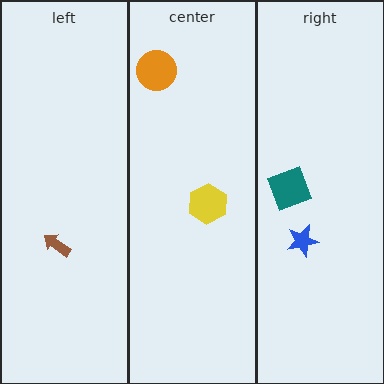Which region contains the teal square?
The right region.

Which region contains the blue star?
The right region.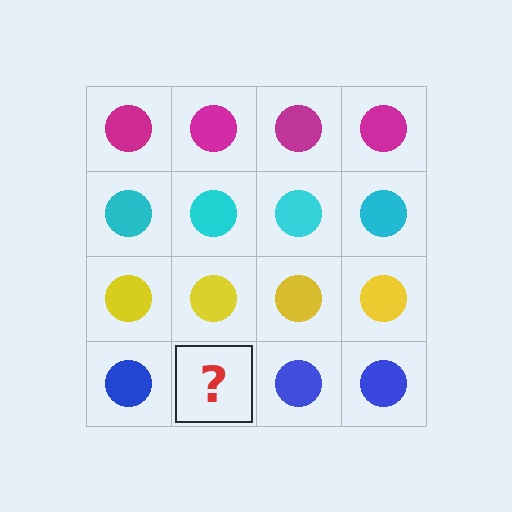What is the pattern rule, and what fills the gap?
The rule is that each row has a consistent color. The gap should be filled with a blue circle.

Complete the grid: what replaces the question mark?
The question mark should be replaced with a blue circle.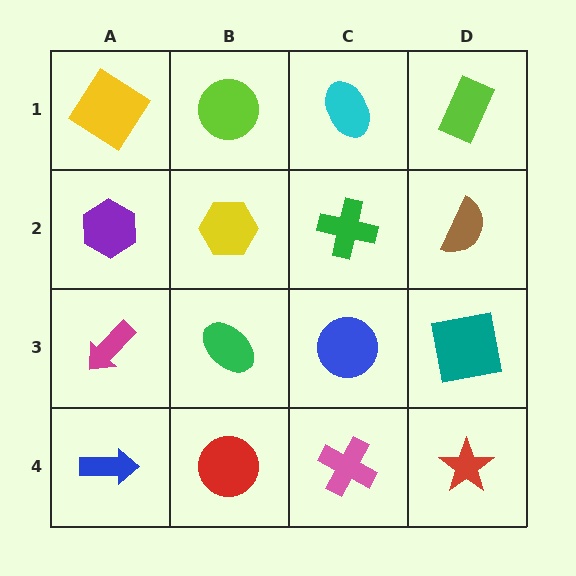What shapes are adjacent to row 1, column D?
A brown semicircle (row 2, column D), a cyan ellipse (row 1, column C).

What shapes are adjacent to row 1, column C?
A green cross (row 2, column C), a lime circle (row 1, column B), a lime rectangle (row 1, column D).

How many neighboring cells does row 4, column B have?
3.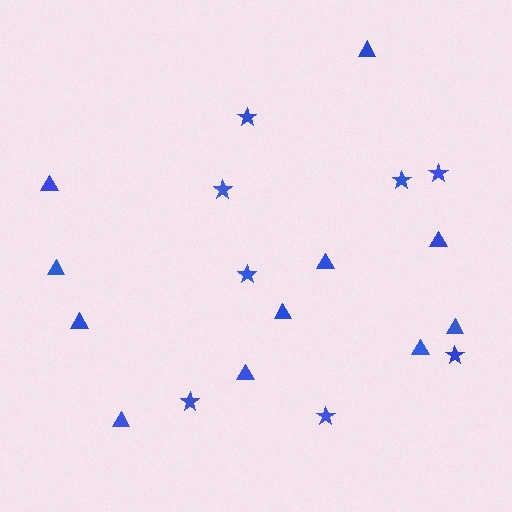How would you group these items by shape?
There are 2 groups: one group of stars (8) and one group of triangles (11).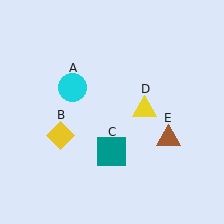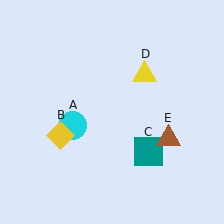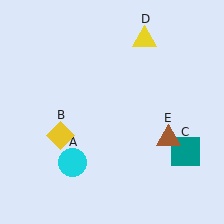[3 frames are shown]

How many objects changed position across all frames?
3 objects changed position: cyan circle (object A), teal square (object C), yellow triangle (object D).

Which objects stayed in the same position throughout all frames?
Yellow diamond (object B) and brown triangle (object E) remained stationary.